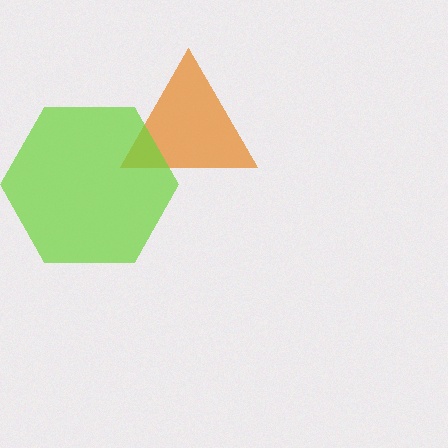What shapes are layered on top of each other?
The layered shapes are: an orange triangle, a lime hexagon.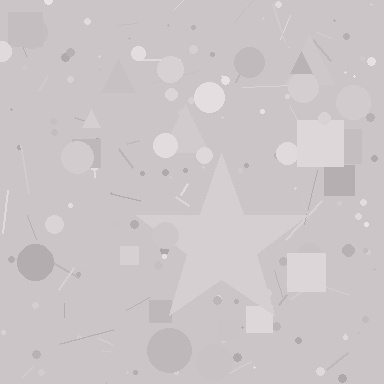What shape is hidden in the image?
A star is hidden in the image.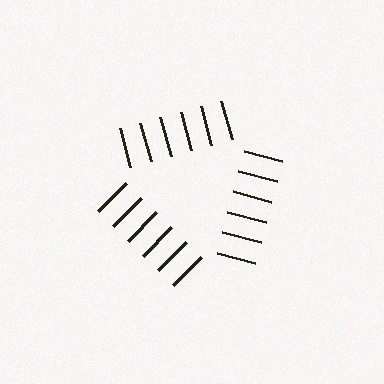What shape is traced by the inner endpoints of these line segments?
An illusory triangle — the line segments terminate on its edges but no continuous stroke is drawn.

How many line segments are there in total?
18 — 6 along each of the 3 edges.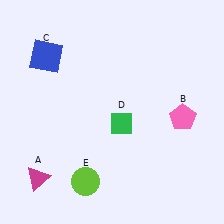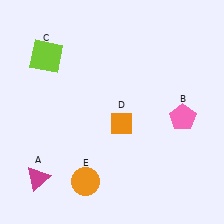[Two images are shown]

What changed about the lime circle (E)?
In Image 1, E is lime. In Image 2, it changed to orange.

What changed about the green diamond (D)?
In Image 1, D is green. In Image 2, it changed to orange.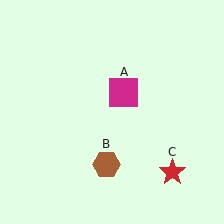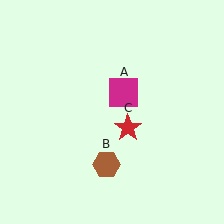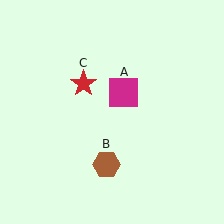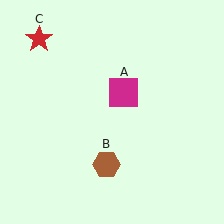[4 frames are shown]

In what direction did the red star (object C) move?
The red star (object C) moved up and to the left.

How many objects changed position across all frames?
1 object changed position: red star (object C).